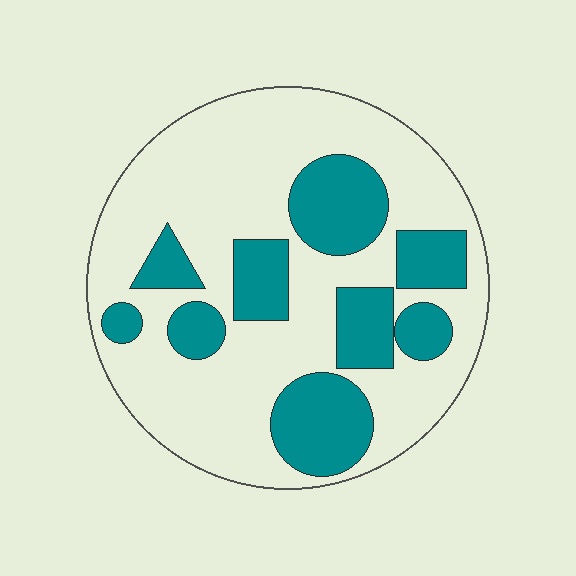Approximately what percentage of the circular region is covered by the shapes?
Approximately 30%.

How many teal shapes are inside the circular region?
9.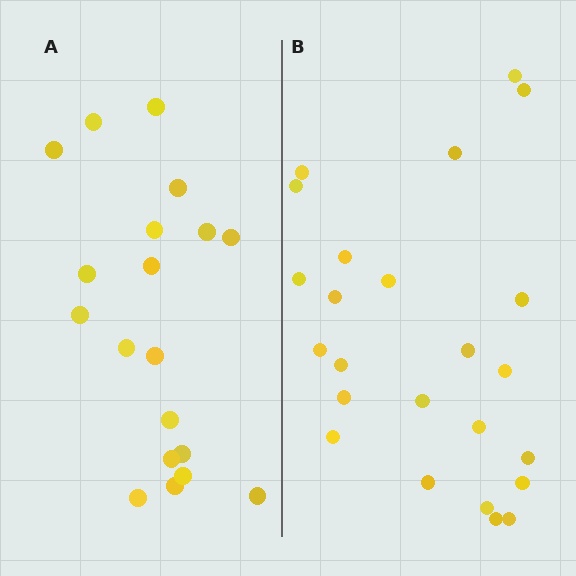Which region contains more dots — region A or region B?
Region B (the right region) has more dots.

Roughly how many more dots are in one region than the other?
Region B has about 5 more dots than region A.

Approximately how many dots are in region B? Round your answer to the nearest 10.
About 20 dots. (The exact count is 24, which rounds to 20.)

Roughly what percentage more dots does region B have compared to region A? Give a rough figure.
About 25% more.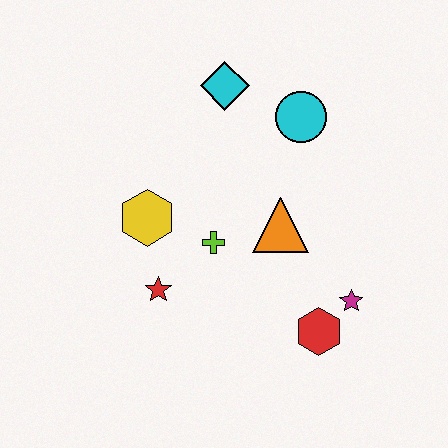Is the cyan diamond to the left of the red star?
No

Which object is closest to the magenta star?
The red hexagon is closest to the magenta star.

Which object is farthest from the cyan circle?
The red star is farthest from the cyan circle.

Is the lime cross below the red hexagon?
No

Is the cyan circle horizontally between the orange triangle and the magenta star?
Yes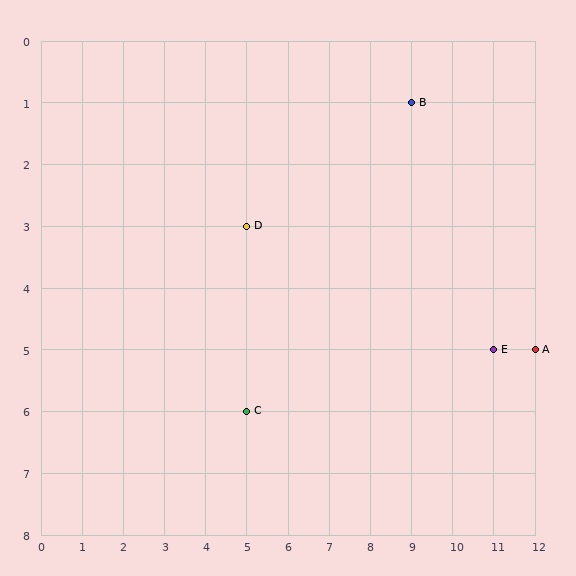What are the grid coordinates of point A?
Point A is at grid coordinates (12, 5).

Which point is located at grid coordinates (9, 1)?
Point B is at (9, 1).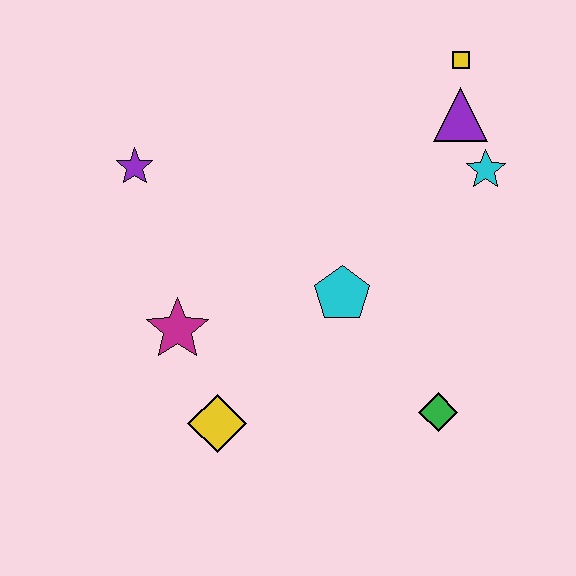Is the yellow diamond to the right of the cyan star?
No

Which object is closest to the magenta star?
The yellow diamond is closest to the magenta star.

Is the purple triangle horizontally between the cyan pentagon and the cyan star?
Yes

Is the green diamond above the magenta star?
No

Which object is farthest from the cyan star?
The yellow diamond is farthest from the cyan star.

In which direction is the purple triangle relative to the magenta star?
The purple triangle is to the right of the magenta star.